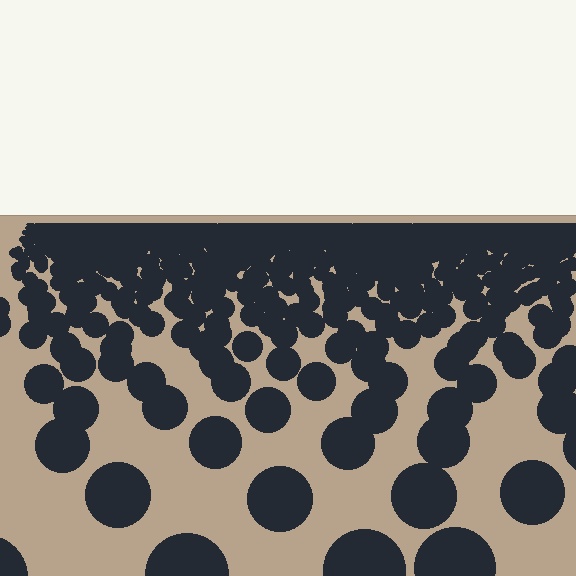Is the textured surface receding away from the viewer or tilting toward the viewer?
The surface is receding away from the viewer. Texture elements get smaller and denser toward the top.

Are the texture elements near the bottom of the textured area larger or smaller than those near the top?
Larger. Near the bottom, elements are closer to the viewer and appear at a bigger on-screen size.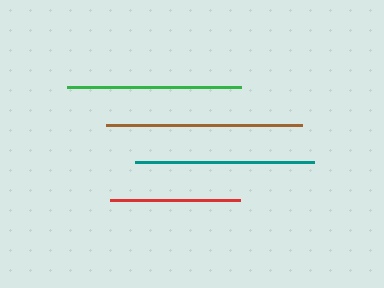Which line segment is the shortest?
The red line is the shortest at approximately 130 pixels.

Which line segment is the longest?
The brown line is the longest at approximately 195 pixels.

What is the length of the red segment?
The red segment is approximately 130 pixels long.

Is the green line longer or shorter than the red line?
The green line is longer than the red line.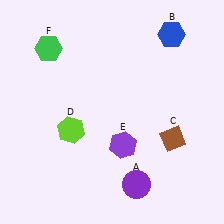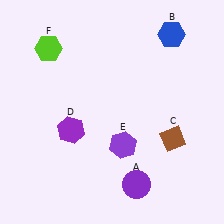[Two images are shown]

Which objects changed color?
D changed from lime to purple. F changed from green to lime.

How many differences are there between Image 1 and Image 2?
There are 2 differences between the two images.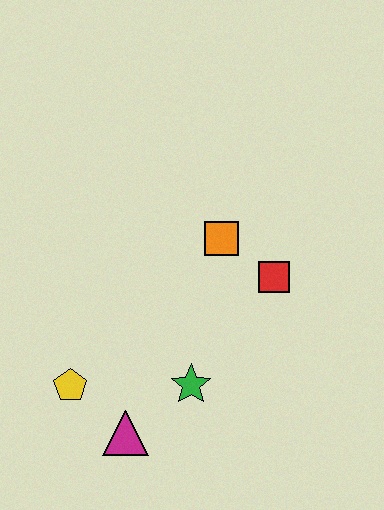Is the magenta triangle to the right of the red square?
No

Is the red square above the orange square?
No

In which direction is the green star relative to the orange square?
The green star is below the orange square.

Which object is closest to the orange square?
The red square is closest to the orange square.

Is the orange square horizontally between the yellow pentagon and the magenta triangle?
No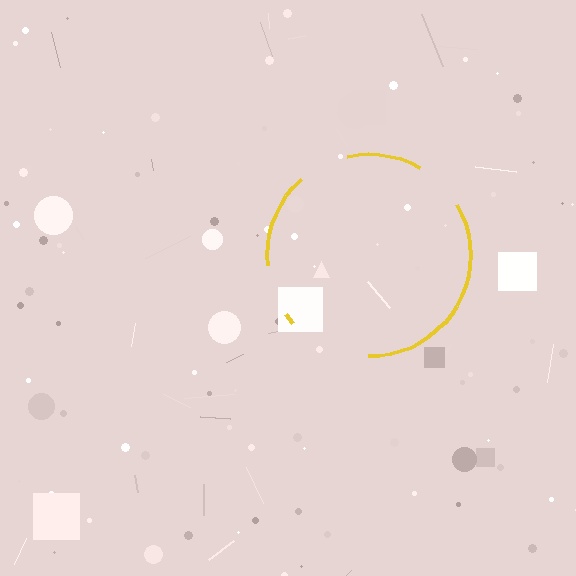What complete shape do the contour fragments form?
The contour fragments form a circle.